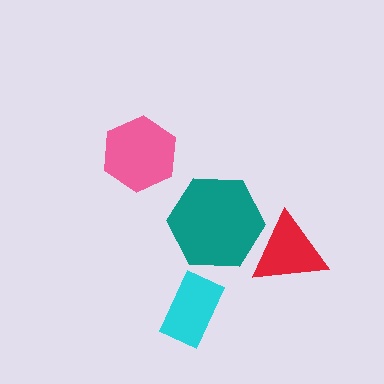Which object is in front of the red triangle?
The teal hexagon is in front of the red triangle.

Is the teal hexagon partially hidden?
No, no other shape covers it.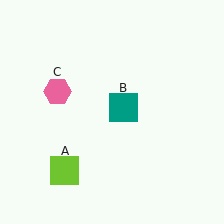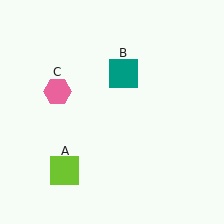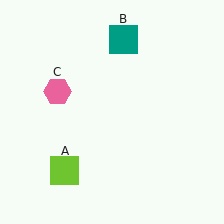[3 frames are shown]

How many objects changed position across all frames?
1 object changed position: teal square (object B).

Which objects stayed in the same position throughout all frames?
Lime square (object A) and pink hexagon (object C) remained stationary.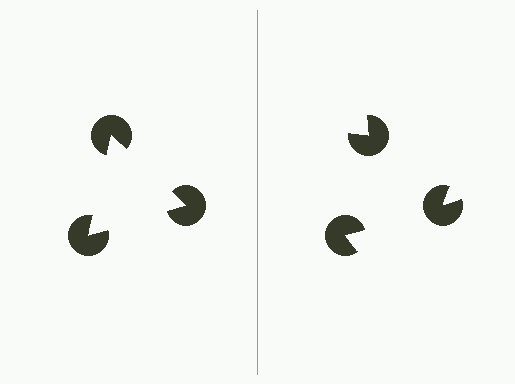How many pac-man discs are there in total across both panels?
6 — 3 on each side.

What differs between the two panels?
The pac-man discs are positioned identically on both sides; only the wedge orientations differ. On the left they align to a triangle; on the right they are misaligned.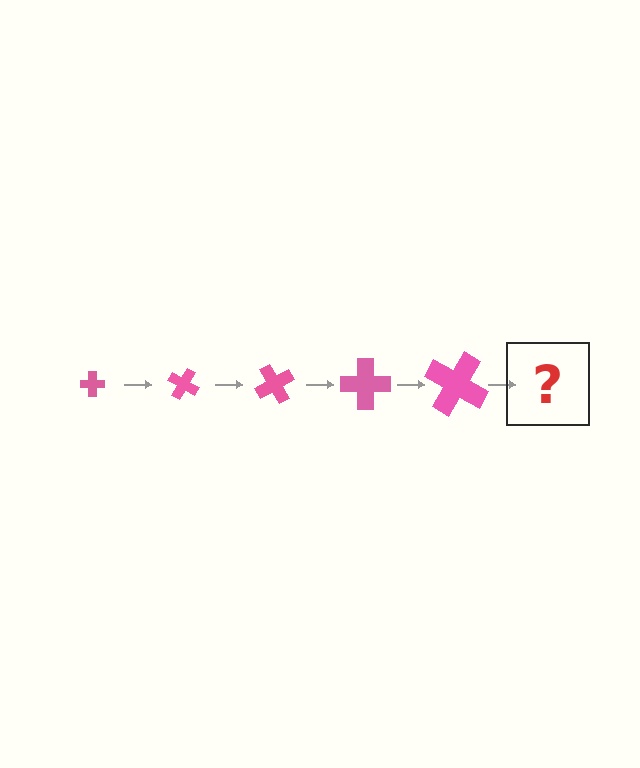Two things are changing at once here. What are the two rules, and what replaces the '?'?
The two rules are that the cross grows larger each step and it rotates 30 degrees each step. The '?' should be a cross, larger than the previous one and rotated 150 degrees from the start.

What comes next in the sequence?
The next element should be a cross, larger than the previous one and rotated 150 degrees from the start.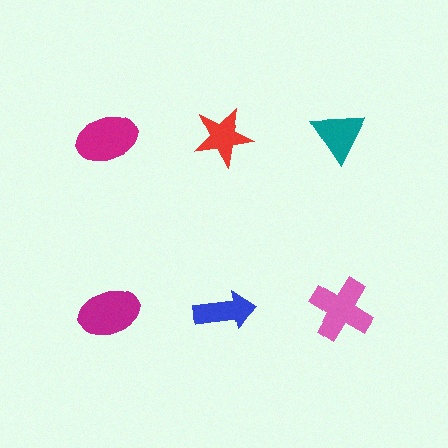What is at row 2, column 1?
A magenta ellipse.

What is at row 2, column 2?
A blue arrow.